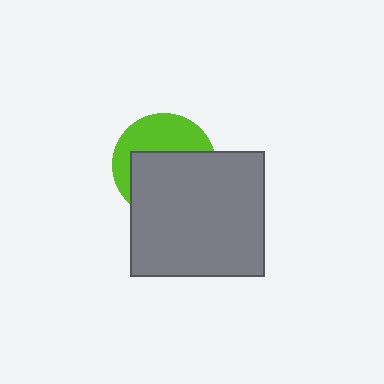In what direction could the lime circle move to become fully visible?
The lime circle could move up. That would shift it out from behind the gray rectangle entirely.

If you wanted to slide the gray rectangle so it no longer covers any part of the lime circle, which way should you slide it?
Slide it down — that is the most direct way to separate the two shapes.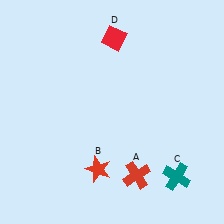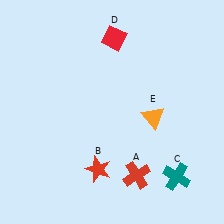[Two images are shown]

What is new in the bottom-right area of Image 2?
An orange triangle (E) was added in the bottom-right area of Image 2.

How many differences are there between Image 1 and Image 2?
There is 1 difference between the two images.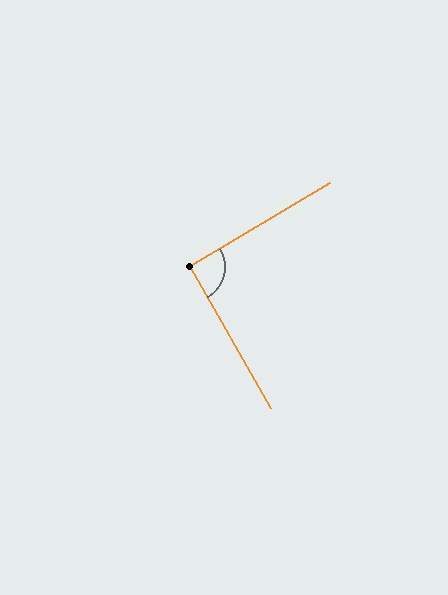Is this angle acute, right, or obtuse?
It is approximately a right angle.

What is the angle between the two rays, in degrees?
Approximately 91 degrees.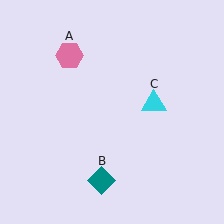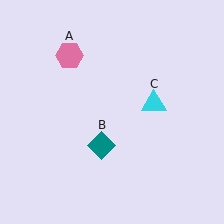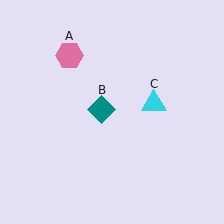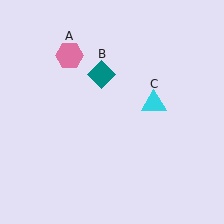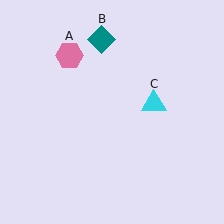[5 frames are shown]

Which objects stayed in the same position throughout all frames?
Pink hexagon (object A) and cyan triangle (object C) remained stationary.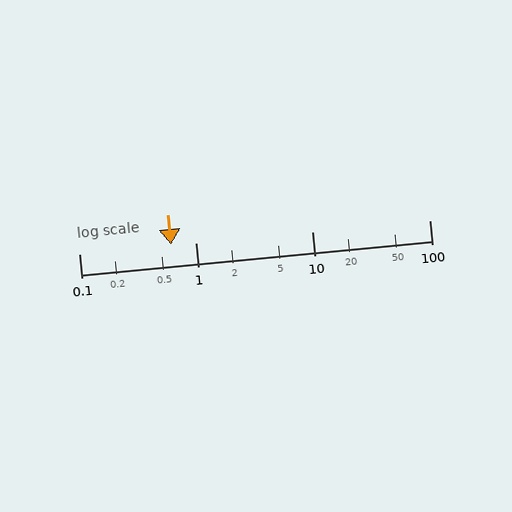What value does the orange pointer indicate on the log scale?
The pointer indicates approximately 0.61.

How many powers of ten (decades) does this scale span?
The scale spans 3 decades, from 0.1 to 100.